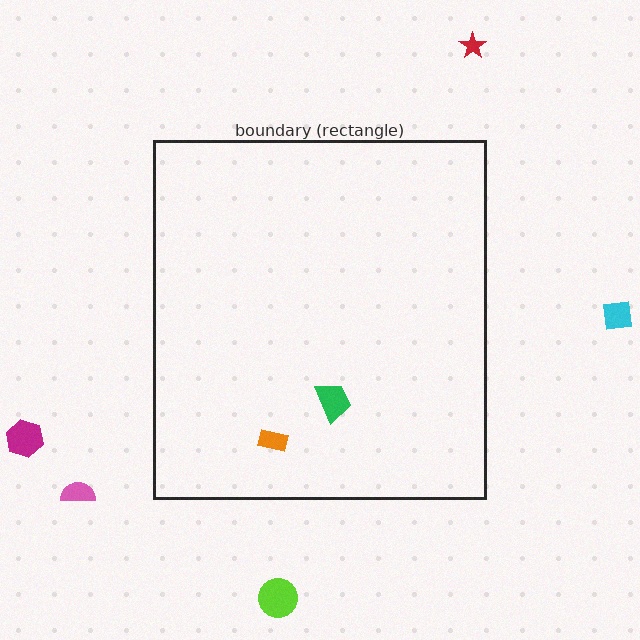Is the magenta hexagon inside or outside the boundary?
Outside.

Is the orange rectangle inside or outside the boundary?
Inside.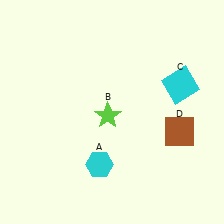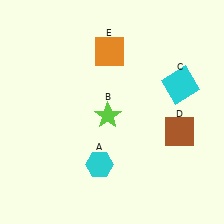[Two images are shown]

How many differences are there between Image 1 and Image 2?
There is 1 difference between the two images.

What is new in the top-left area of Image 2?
An orange square (E) was added in the top-left area of Image 2.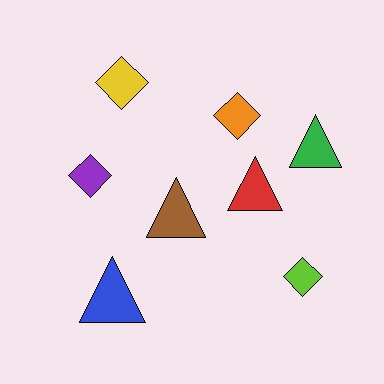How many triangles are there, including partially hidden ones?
There are 4 triangles.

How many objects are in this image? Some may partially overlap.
There are 8 objects.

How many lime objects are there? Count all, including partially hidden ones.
There is 1 lime object.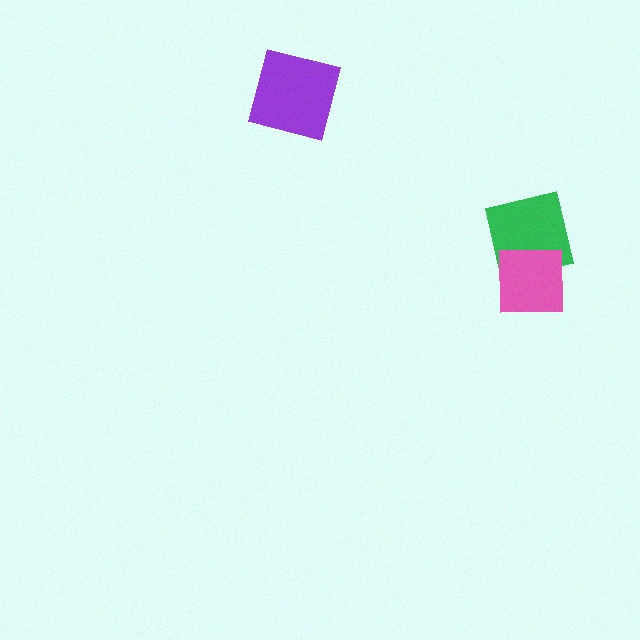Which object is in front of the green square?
The pink square is in front of the green square.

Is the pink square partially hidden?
No, no other shape covers it.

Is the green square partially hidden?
Yes, it is partially covered by another shape.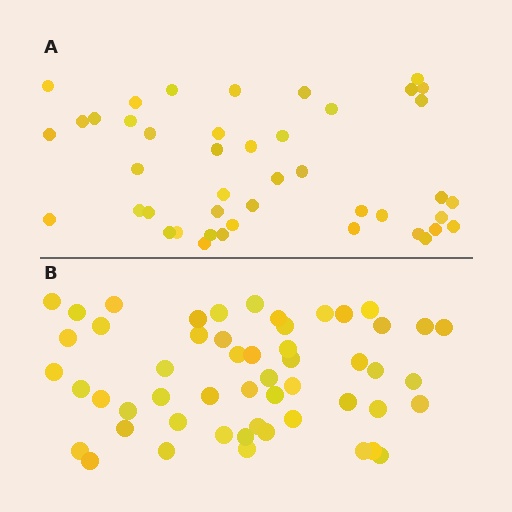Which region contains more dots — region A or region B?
Region B (the bottom region) has more dots.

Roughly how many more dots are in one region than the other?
Region B has roughly 8 or so more dots than region A.